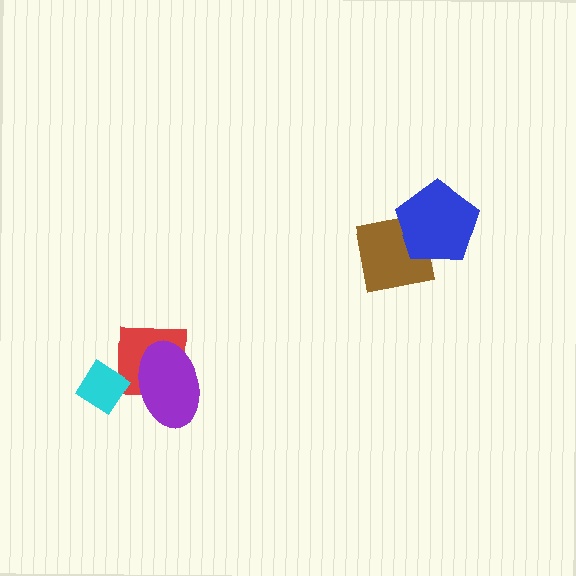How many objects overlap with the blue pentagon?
1 object overlaps with the blue pentagon.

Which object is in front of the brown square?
The blue pentagon is in front of the brown square.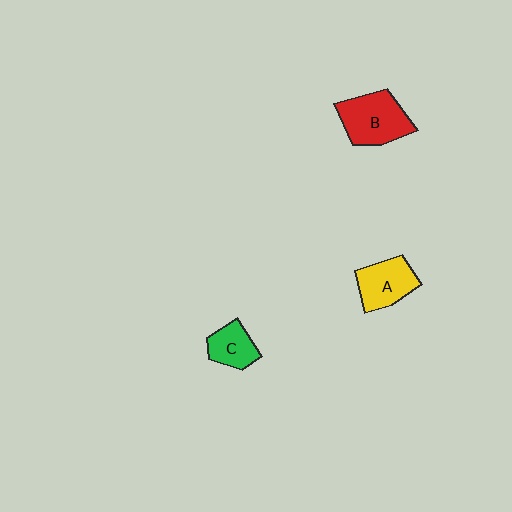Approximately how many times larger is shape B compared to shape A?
Approximately 1.3 times.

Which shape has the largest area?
Shape B (red).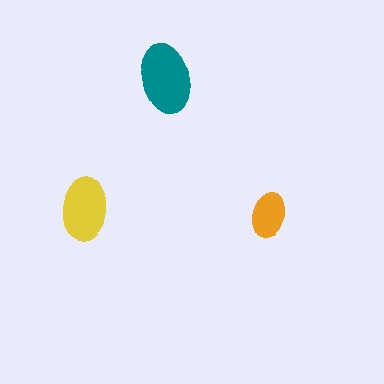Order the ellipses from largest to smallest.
the teal one, the yellow one, the orange one.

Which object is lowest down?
The orange ellipse is bottommost.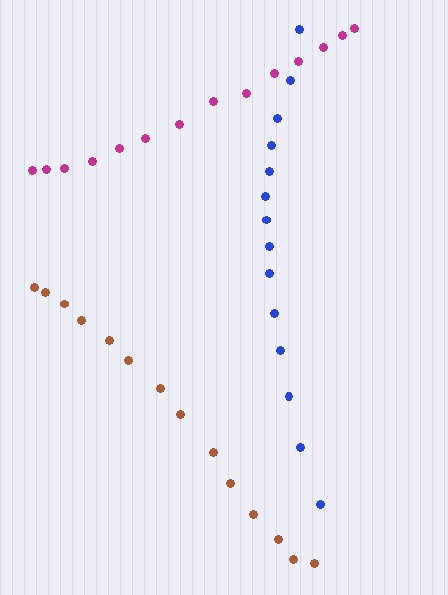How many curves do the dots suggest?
There are 3 distinct paths.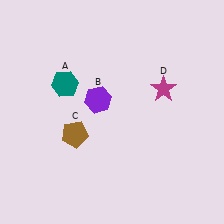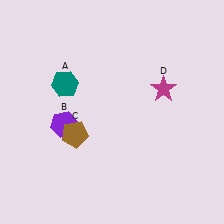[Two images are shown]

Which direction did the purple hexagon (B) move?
The purple hexagon (B) moved left.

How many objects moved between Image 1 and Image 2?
1 object moved between the two images.